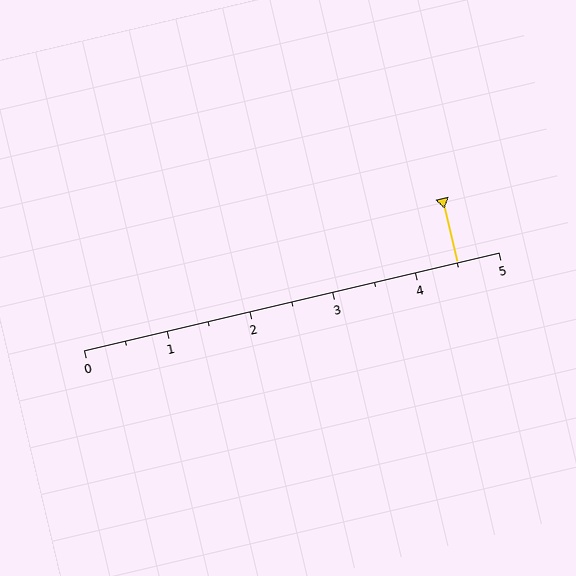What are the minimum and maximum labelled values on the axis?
The axis runs from 0 to 5.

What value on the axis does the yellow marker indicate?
The marker indicates approximately 4.5.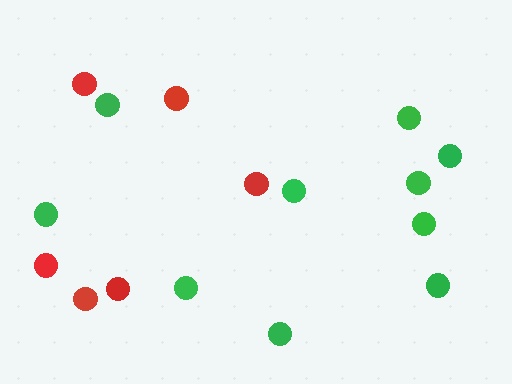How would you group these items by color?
There are 2 groups: one group of red circles (6) and one group of green circles (10).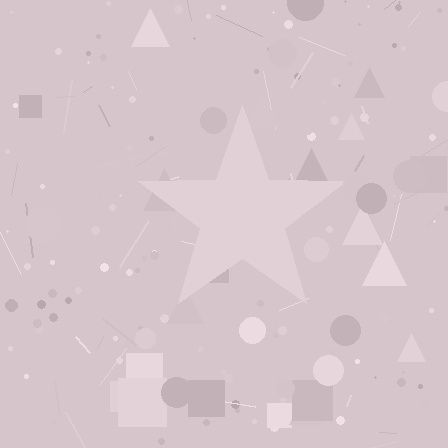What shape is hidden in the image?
A star is hidden in the image.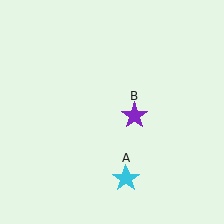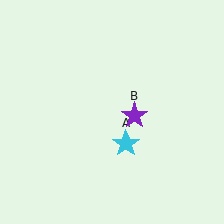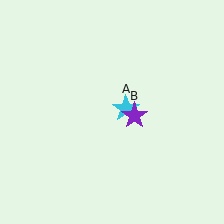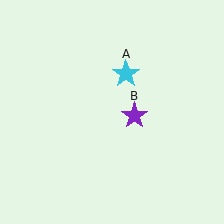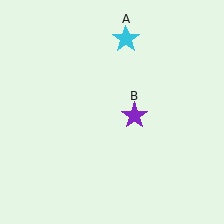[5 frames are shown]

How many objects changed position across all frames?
1 object changed position: cyan star (object A).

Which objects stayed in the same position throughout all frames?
Purple star (object B) remained stationary.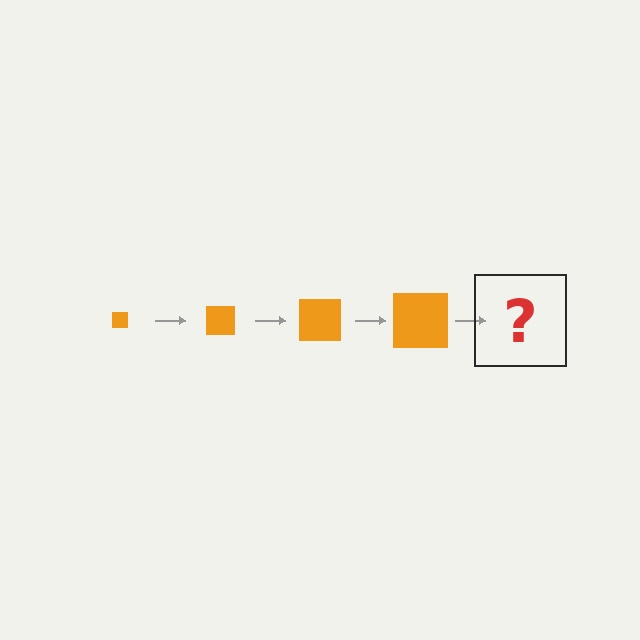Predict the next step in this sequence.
The next step is an orange square, larger than the previous one.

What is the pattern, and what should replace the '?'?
The pattern is that the square gets progressively larger each step. The '?' should be an orange square, larger than the previous one.